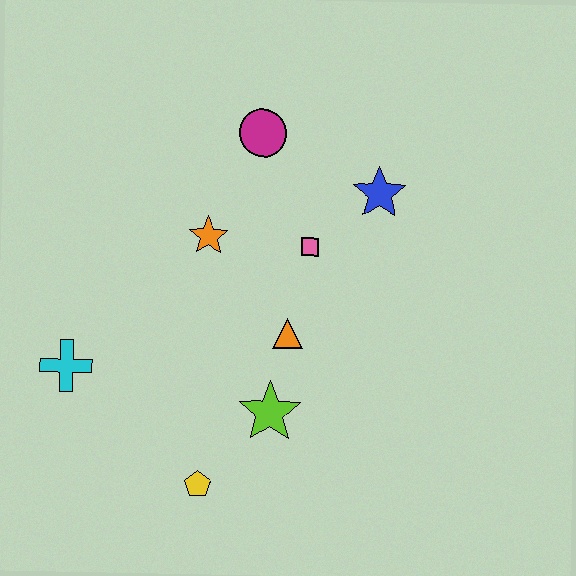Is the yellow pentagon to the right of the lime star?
No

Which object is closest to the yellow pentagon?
The lime star is closest to the yellow pentagon.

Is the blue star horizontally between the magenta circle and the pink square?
No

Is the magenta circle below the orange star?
No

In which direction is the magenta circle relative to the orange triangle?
The magenta circle is above the orange triangle.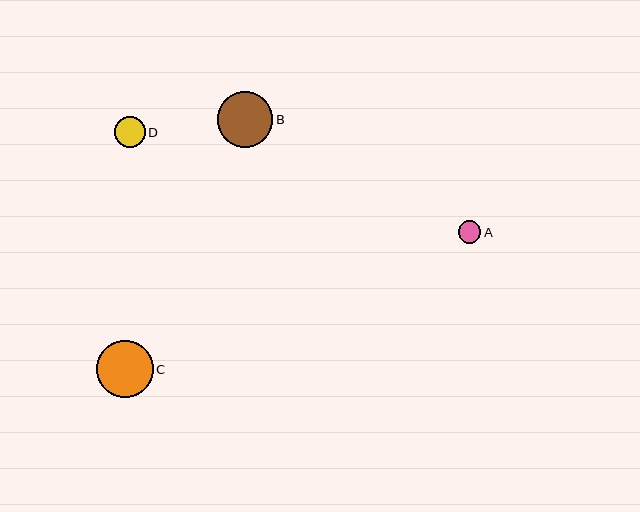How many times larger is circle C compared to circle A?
Circle C is approximately 2.5 times the size of circle A.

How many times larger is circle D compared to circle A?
Circle D is approximately 1.4 times the size of circle A.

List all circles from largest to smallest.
From largest to smallest: C, B, D, A.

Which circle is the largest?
Circle C is the largest with a size of approximately 57 pixels.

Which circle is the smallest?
Circle A is the smallest with a size of approximately 22 pixels.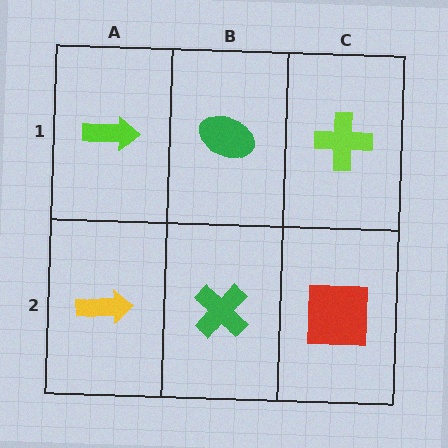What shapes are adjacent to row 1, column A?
A yellow arrow (row 2, column A), a green ellipse (row 1, column B).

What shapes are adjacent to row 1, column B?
A green cross (row 2, column B), a lime arrow (row 1, column A), a lime cross (row 1, column C).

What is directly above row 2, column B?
A green ellipse.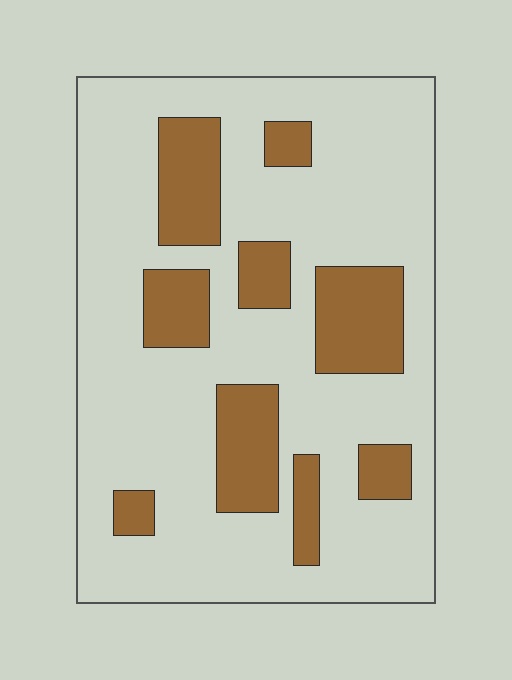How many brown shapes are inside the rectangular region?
9.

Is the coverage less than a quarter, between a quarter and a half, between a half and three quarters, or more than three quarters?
Less than a quarter.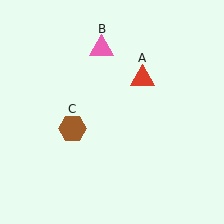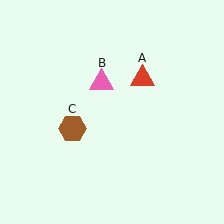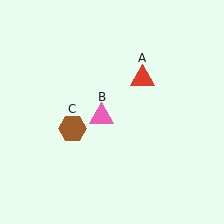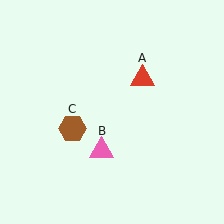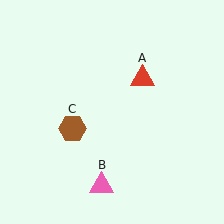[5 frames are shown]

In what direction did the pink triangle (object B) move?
The pink triangle (object B) moved down.